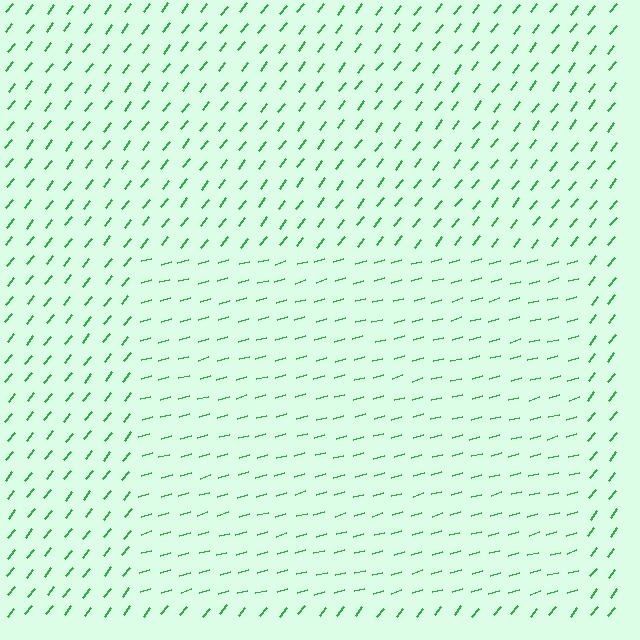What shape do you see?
I see a rectangle.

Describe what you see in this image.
The image is filled with small green line segments. A rectangle region in the image has lines oriented differently from the surrounding lines, creating a visible texture boundary.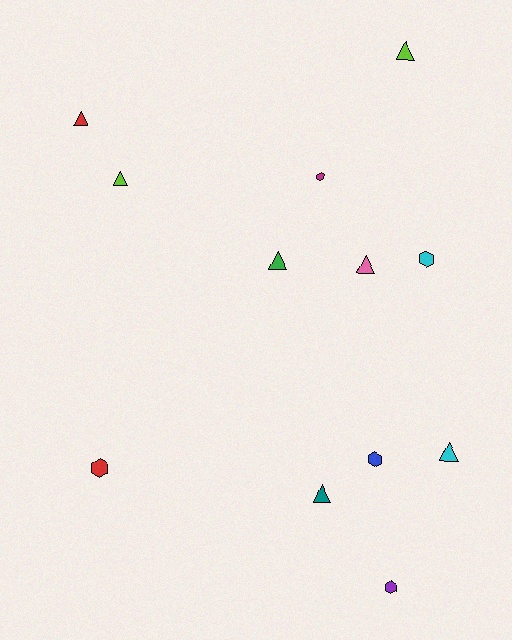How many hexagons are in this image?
There are 5 hexagons.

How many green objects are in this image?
There is 1 green object.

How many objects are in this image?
There are 12 objects.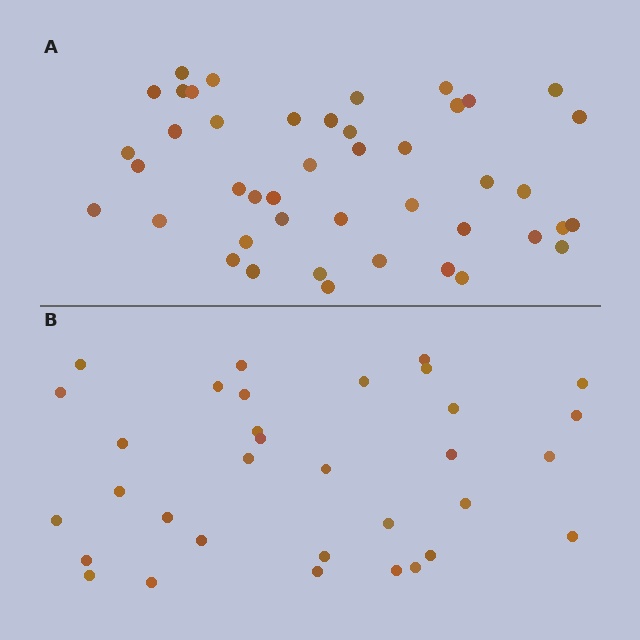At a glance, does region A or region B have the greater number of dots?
Region A (the top region) has more dots.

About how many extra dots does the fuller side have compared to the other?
Region A has roughly 12 or so more dots than region B.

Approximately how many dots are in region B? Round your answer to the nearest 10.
About 30 dots. (The exact count is 33, which rounds to 30.)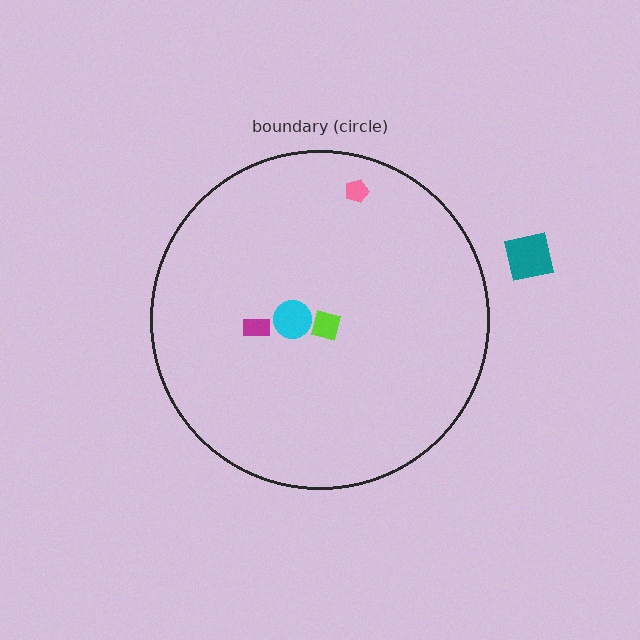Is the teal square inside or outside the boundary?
Outside.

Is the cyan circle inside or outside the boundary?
Inside.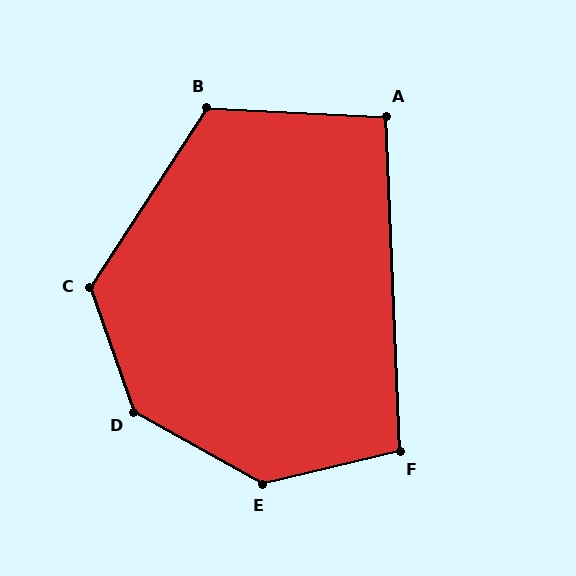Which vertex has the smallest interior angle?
A, at approximately 95 degrees.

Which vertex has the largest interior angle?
D, at approximately 139 degrees.